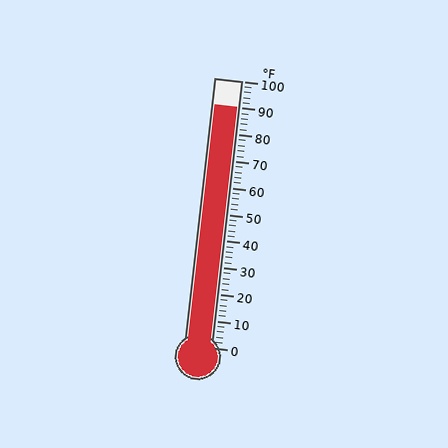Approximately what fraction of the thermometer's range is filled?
The thermometer is filled to approximately 90% of its range.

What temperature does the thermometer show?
The thermometer shows approximately 90°F.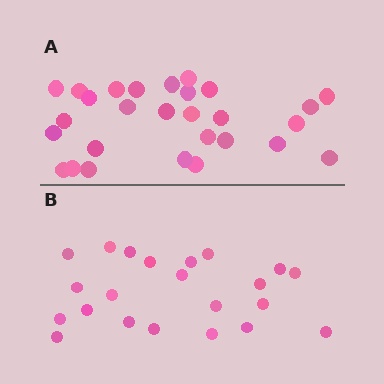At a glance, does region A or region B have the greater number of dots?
Region A (the top region) has more dots.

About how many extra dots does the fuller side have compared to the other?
Region A has about 6 more dots than region B.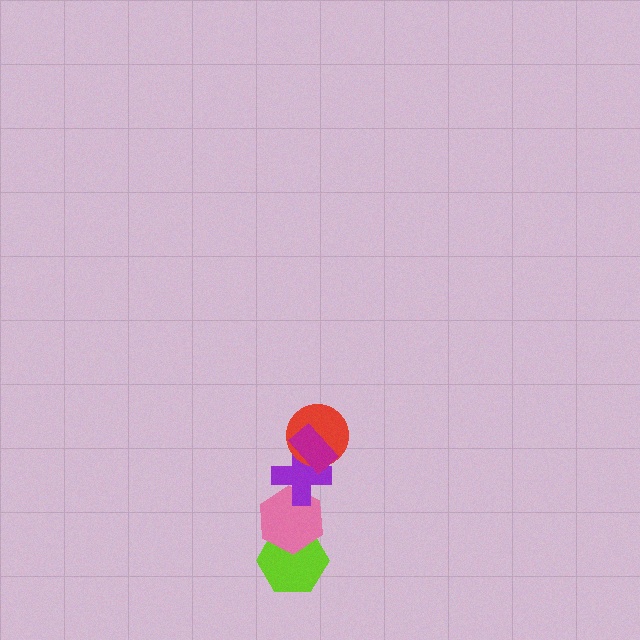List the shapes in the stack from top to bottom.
From top to bottom: the magenta rectangle, the red circle, the purple cross, the pink hexagon, the lime hexagon.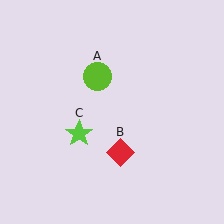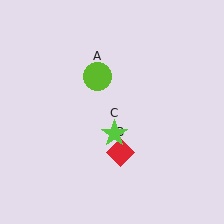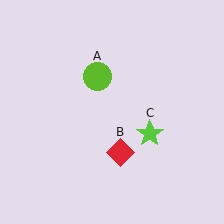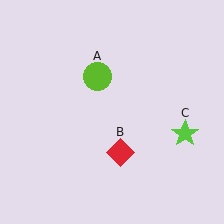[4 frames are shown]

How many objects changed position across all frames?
1 object changed position: lime star (object C).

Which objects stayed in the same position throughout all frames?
Lime circle (object A) and red diamond (object B) remained stationary.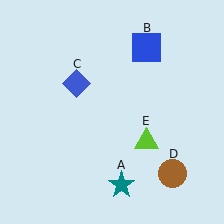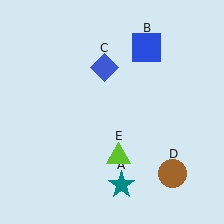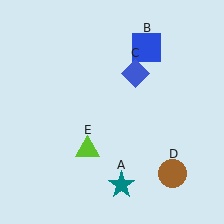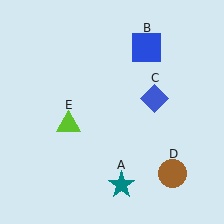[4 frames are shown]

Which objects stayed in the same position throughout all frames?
Teal star (object A) and blue square (object B) and brown circle (object D) remained stationary.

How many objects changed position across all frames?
2 objects changed position: blue diamond (object C), lime triangle (object E).